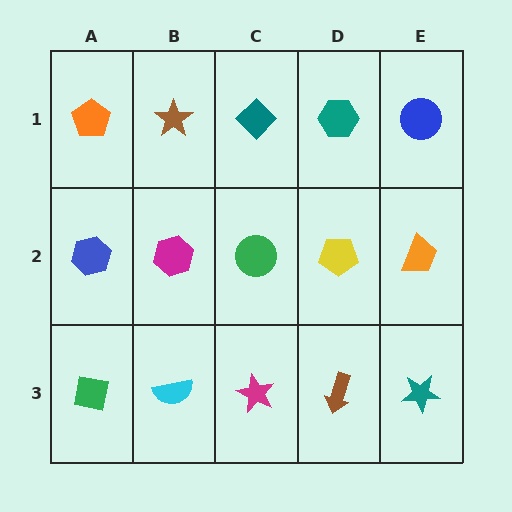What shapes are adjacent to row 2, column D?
A teal hexagon (row 1, column D), a brown arrow (row 3, column D), a green circle (row 2, column C), an orange trapezoid (row 2, column E).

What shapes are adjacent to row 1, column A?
A blue hexagon (row 2, column A), a brown star (row 1, column B).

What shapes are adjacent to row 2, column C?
A teal diamond (row 1, column C), a magenta star (row 3, column C), a magenta hexagon (row 2, column B), a yellow pentagon (row 2, column D).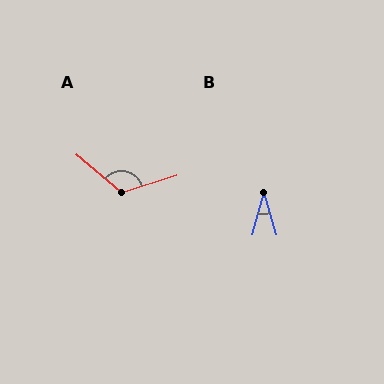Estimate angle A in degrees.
Approximately 123 degrees.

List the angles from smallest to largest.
B (31°), A (123°).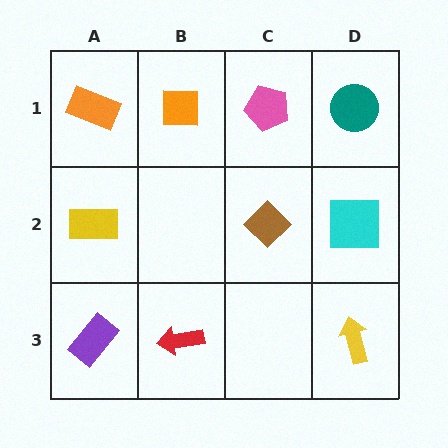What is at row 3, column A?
A purple rectangle.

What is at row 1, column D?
A teal circle.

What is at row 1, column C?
A pink pentagon.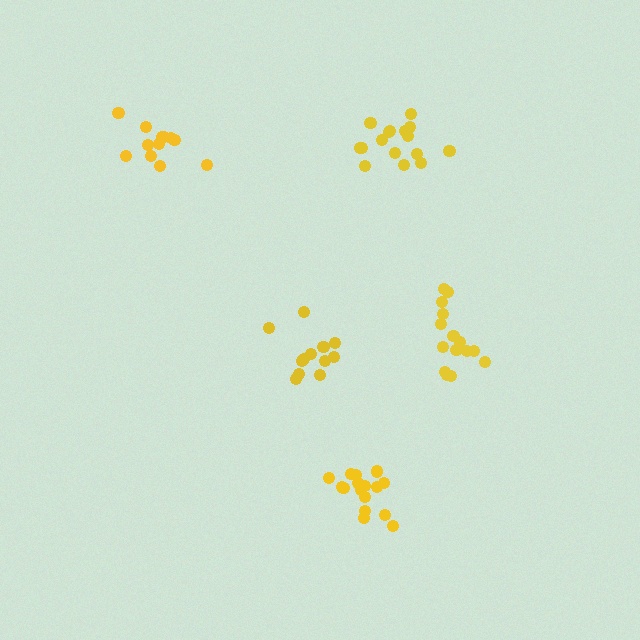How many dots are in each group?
Group 1: 16 dots, Group 2: 16 dots, Group 3: 16 dots, Group 4: 12 dots, Group 5: 12 dots (72 total).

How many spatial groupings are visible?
There are 5 spatial groupings.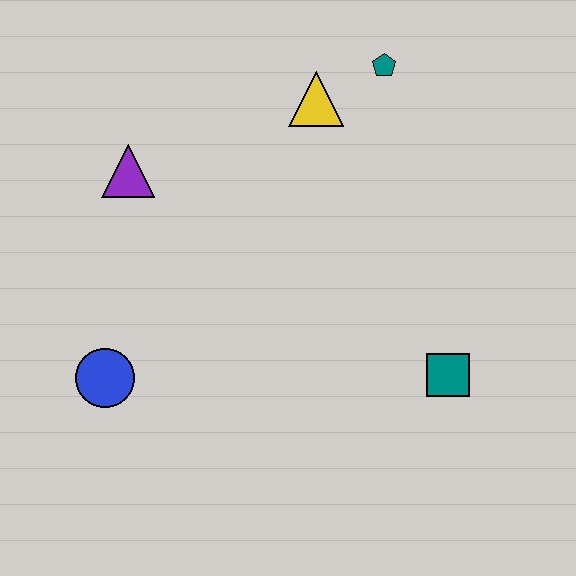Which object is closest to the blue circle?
The purple triangle is closest to the blue circle.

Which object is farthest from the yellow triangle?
The blue circle is farthest from the yellow triangle.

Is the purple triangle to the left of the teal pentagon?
Yes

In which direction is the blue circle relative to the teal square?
The blue circle is to the left of the teal square.